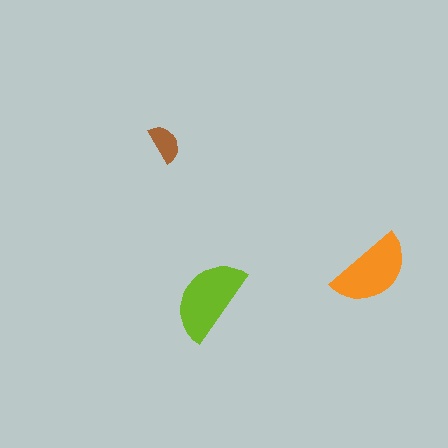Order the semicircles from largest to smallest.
the lime one, the orange one, the brown one.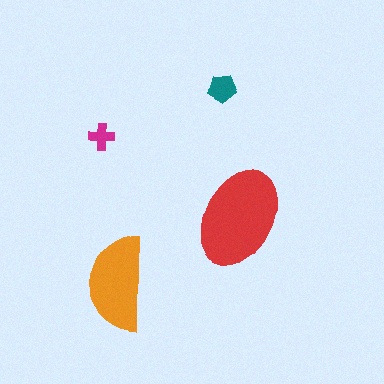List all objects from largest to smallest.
The red ellipse, the orange semicircle, the teal pentagon, the magenta cross.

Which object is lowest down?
The orange semicircle is bottommost.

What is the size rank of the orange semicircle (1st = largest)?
2nd.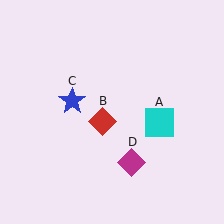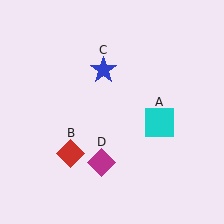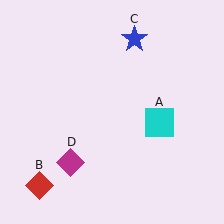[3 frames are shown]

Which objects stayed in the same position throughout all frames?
Cyan square (object A) remained stationary.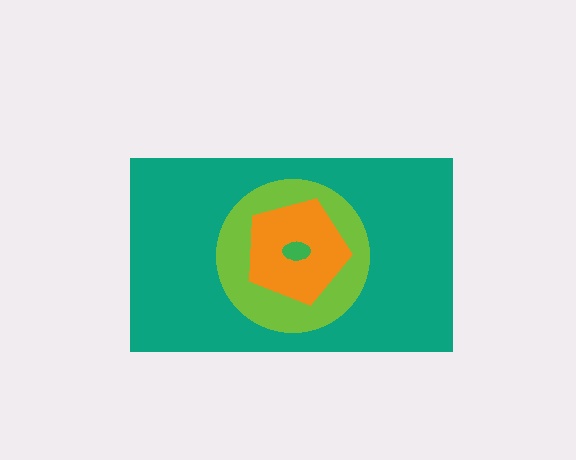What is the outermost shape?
The teal rectangle.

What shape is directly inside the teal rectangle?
The lime circle.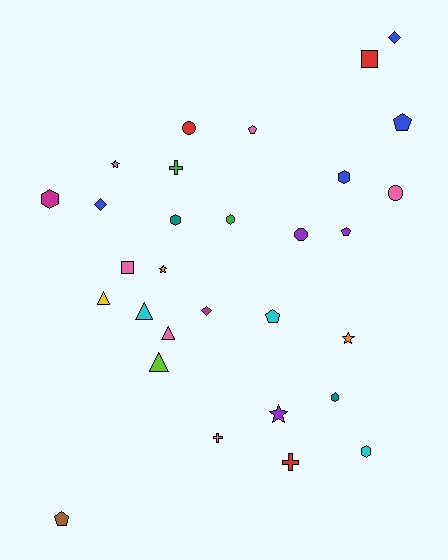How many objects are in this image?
There are 30 objects.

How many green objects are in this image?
There are 2 green objects.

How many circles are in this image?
There are 3 circles.